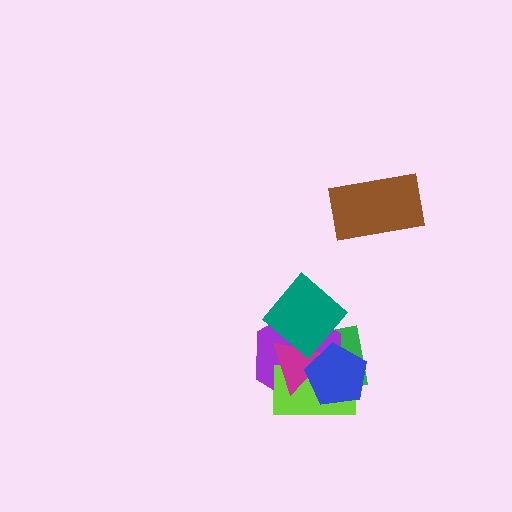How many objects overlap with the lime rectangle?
5 objects overlap with the lime rectangle.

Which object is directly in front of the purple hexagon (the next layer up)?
The lime rectangle is directly in front of the purple hexagon.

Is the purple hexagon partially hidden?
Yes, it is partially covered by another shape.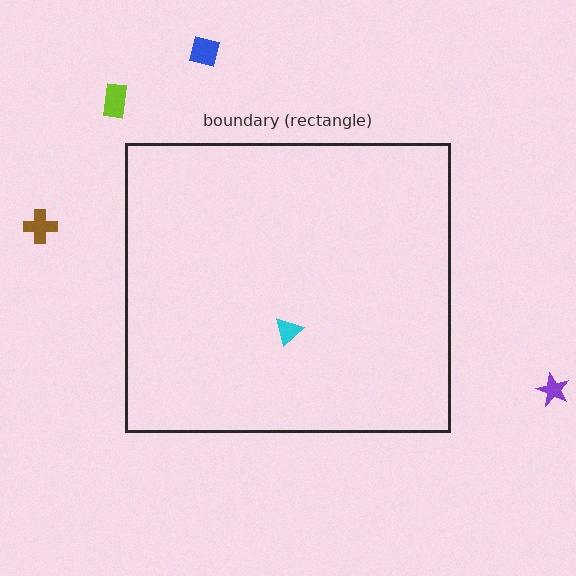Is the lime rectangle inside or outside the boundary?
Outside.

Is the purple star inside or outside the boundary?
Outside.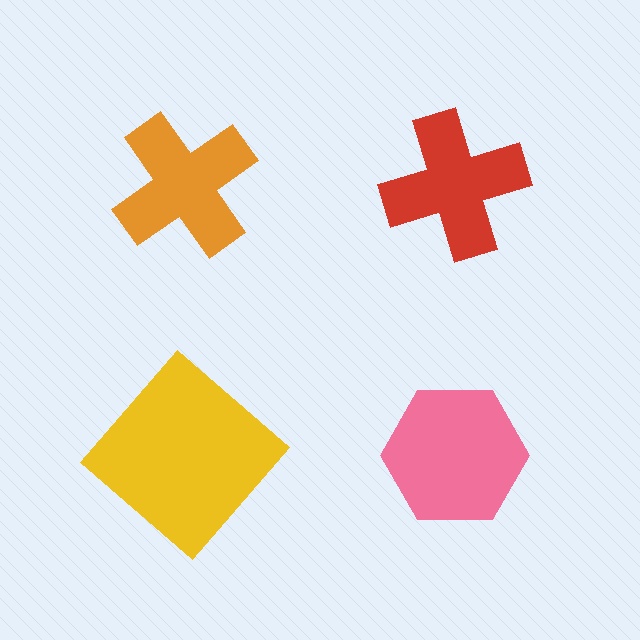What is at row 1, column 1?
An orange cross.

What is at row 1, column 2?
A red cross.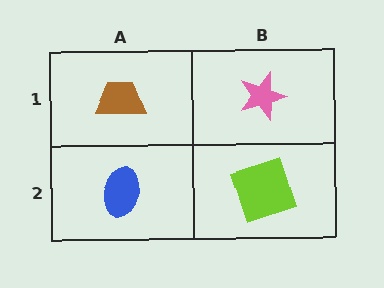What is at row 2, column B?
A lime square.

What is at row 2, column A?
A blue ellipse.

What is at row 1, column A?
A brown trapezoid.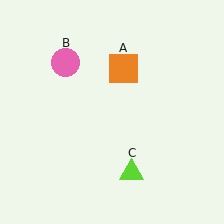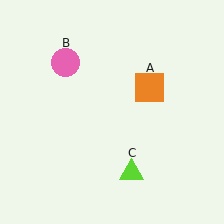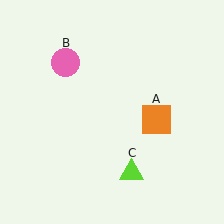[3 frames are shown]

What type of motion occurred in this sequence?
The orange square (object A) rotated clockwise around the center of the scene.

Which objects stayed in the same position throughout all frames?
Pink circle (object B) and lime triangle (object C) remained stationary.